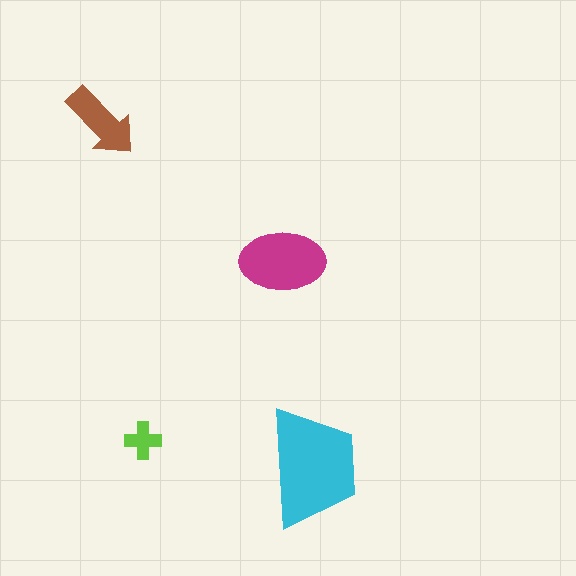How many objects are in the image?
There are 4 objects in the image.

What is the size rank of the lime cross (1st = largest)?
4th.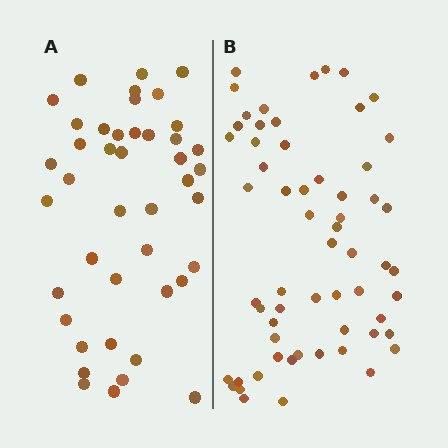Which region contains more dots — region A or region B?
Region B (the right region) has more dots.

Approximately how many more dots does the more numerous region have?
Region B has approximately 15 more dots than region A.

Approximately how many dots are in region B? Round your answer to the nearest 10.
About 60 dots.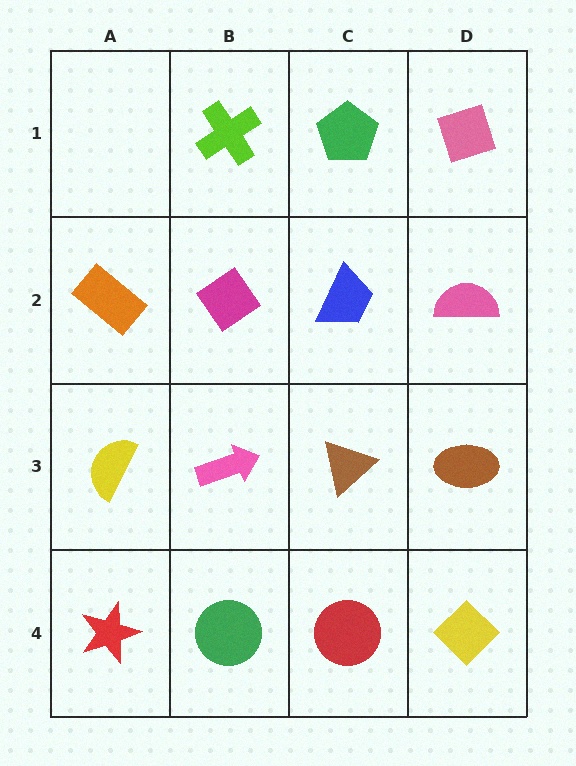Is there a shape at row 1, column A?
No, that cell is empty.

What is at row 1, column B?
A lime cross.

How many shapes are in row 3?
4 shapes.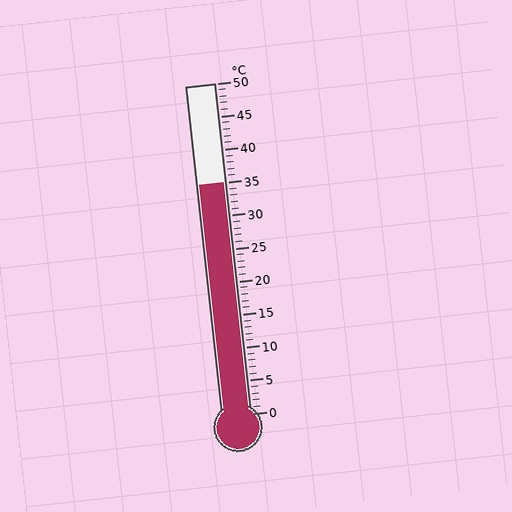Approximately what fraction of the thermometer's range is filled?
The thermometer is filled to approximately 70% of its range.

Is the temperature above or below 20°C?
The temperature is above 20°C.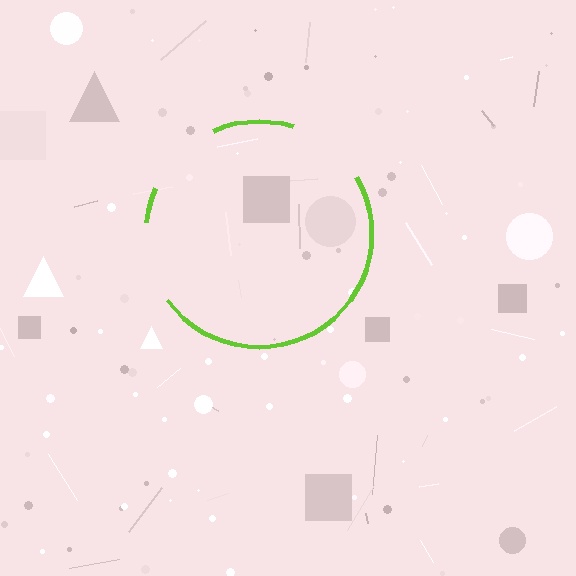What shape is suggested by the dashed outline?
The dashed outline suggests a circle.